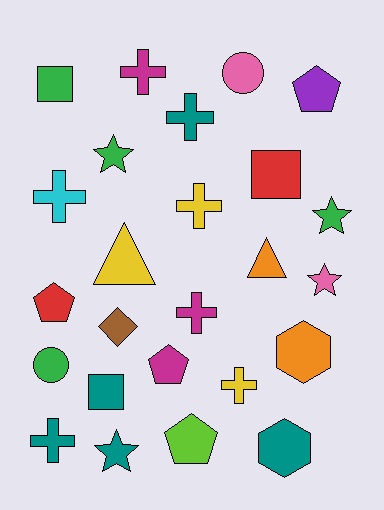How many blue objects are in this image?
There are no blue objects.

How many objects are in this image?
There are 25 objects.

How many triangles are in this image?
There are 2 triangles.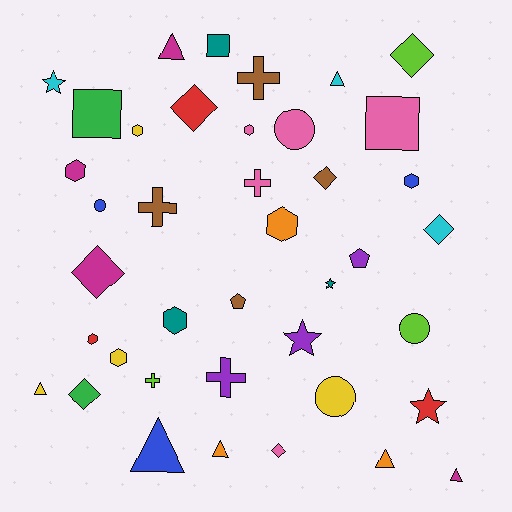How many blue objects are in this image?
There are 3 blue objects.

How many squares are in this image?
There are 3 squares.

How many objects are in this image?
There are 40 objects.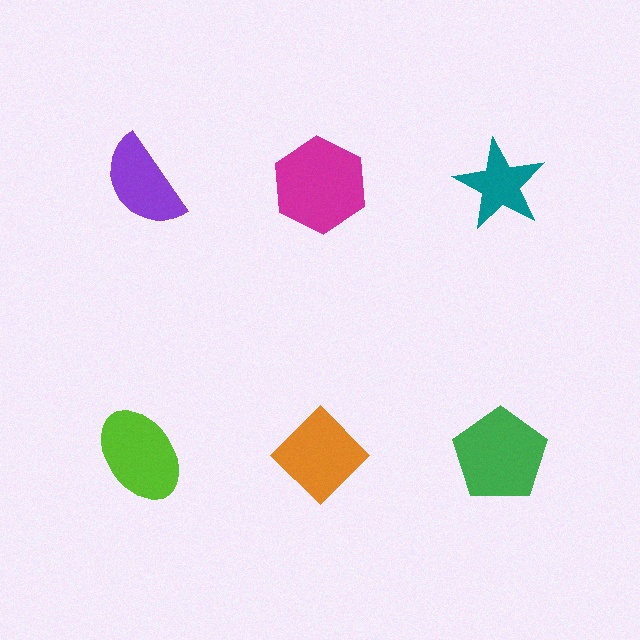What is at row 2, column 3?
A green pentagon.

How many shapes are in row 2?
3 shapes.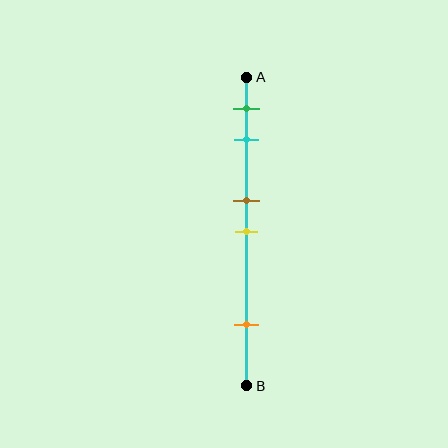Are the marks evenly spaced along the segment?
No, the marks are not evenly spaced.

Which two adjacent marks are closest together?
The brown and yellow marks are the closest adjacent pair.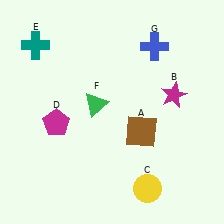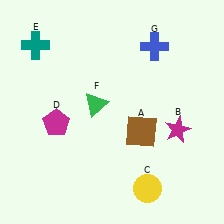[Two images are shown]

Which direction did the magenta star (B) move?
The magenta star (B) moved down.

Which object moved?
The magenta star (B) moved down.